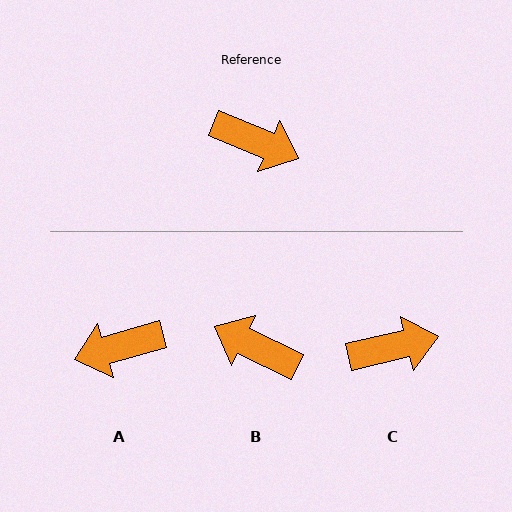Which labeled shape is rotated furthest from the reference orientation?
B, about 177 degrees away.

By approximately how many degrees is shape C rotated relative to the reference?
Approximately 36 degrees counter-clockwise.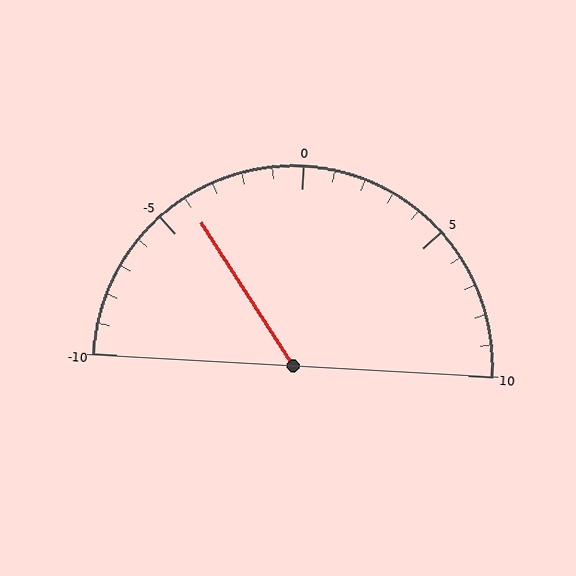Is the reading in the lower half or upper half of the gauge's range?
The reading is in the lower half of the range (-10 to 10).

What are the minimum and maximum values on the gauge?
The gauge ranges from -10 to 10.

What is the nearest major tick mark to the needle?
The nearest major tick mark is -5.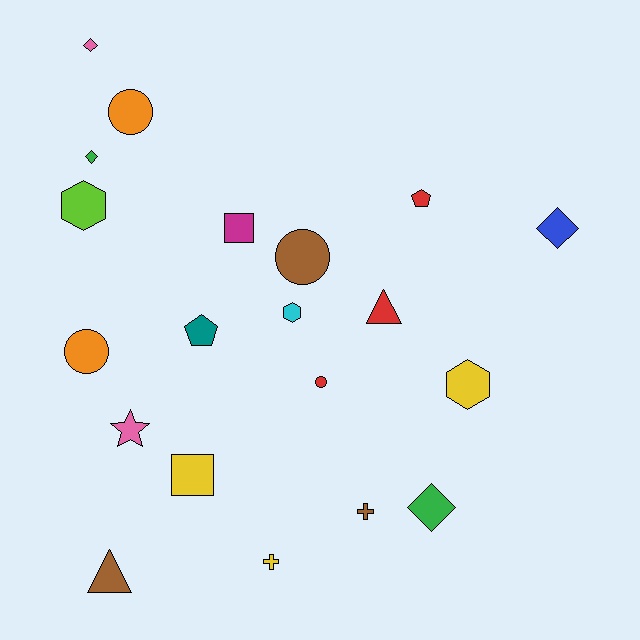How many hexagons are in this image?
There are 3 hexagons.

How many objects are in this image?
There are 20 objects.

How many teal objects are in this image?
There is 1 teal object.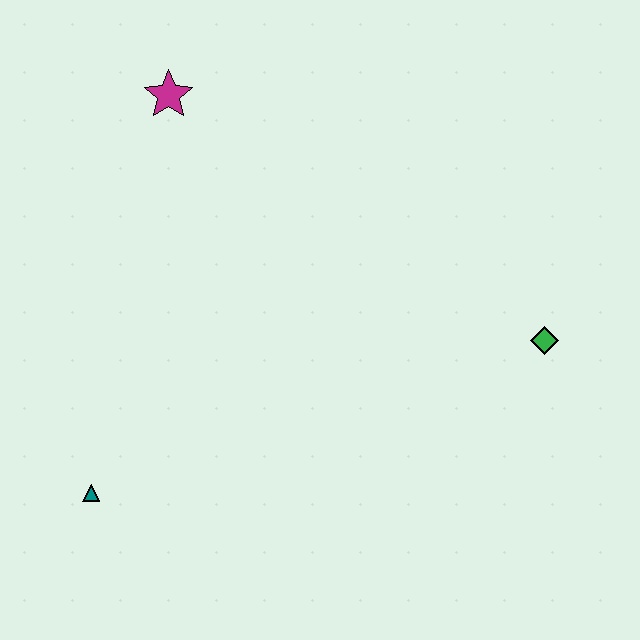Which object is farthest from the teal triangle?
The green diamond is farthest from the teal triangle.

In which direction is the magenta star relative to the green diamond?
The magenta star is to the left of the green diamond.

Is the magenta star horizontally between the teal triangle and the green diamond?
Yes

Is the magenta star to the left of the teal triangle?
No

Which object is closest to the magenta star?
The teal triangle is closest to the magenta star.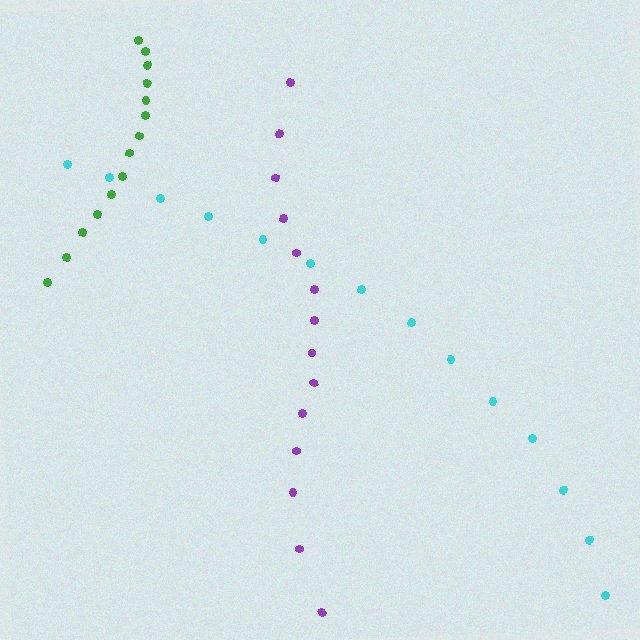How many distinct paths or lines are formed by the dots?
There are 3 distinct paths.